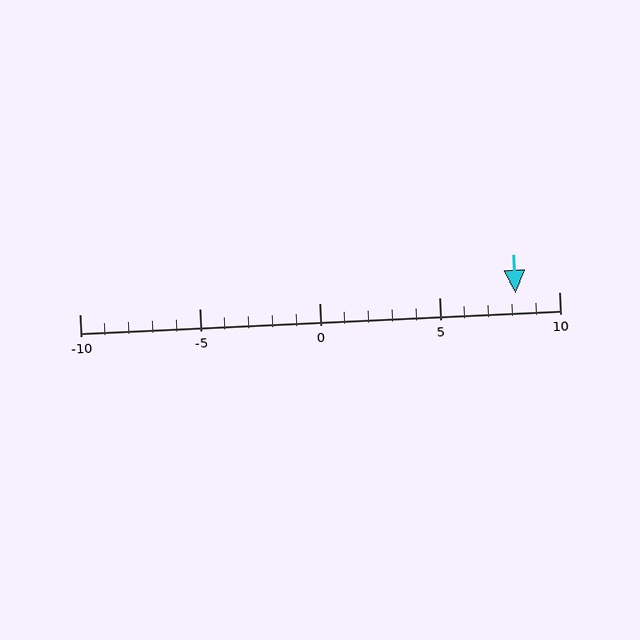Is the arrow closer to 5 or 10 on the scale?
The arrow is closer to 10.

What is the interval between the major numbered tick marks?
The major tick marks are spaced 5 units apart.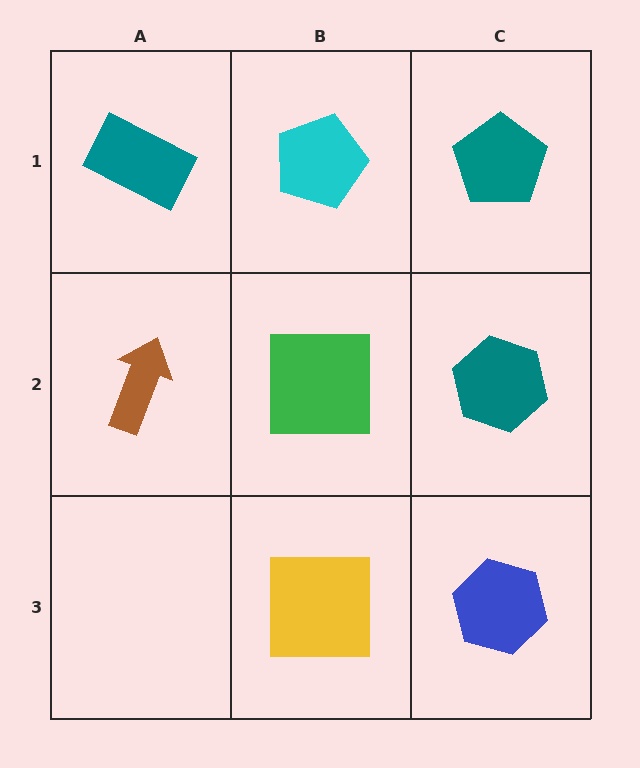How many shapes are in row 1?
3 shapes.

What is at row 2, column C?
A teal hexagon.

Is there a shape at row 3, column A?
No, that cell is empty.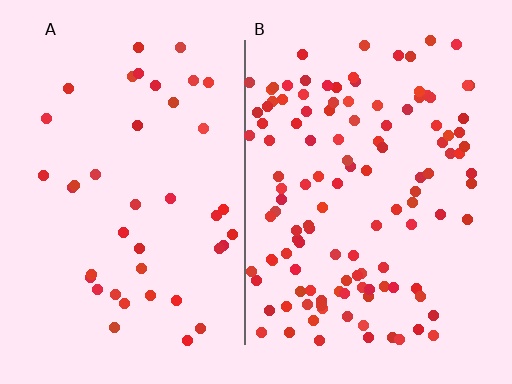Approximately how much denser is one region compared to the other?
Approximately 2.9× — region B over region A.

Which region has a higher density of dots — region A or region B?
B (the right).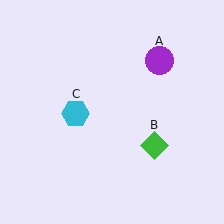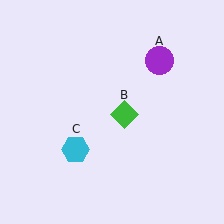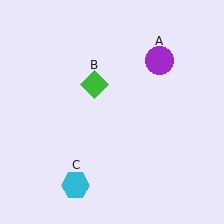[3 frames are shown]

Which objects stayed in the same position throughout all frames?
Purple circle (object A) remained stationary.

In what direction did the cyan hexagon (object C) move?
The cyan hexagon (object C) moved down.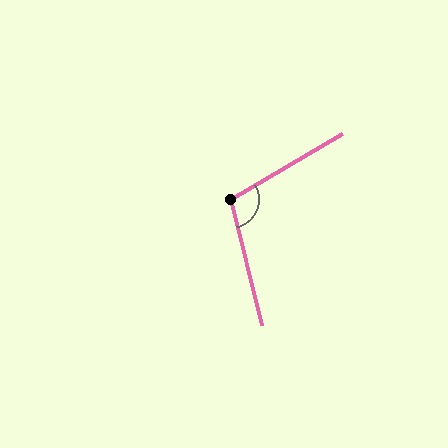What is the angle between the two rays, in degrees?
Approximately 107 degrees.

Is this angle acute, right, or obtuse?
It is obtuse.